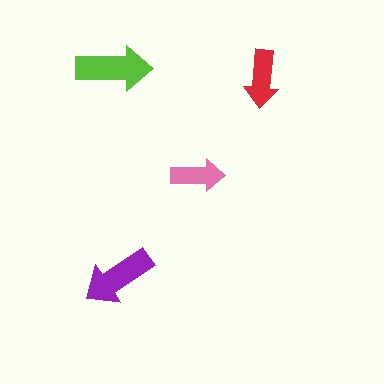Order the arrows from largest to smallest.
the lime one, the purple one, the red one, the pink one.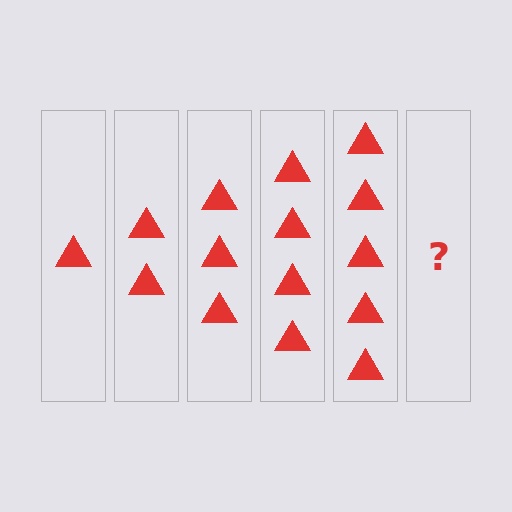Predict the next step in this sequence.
The next step is 6 triangles.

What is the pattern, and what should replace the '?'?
The pattern is that each step adds one more triangle. The '?' should be 6 triangles.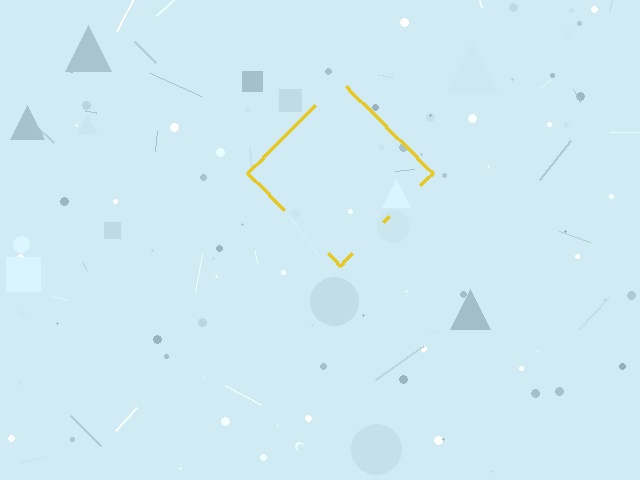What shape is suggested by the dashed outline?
The dashed outline suggests a diamond.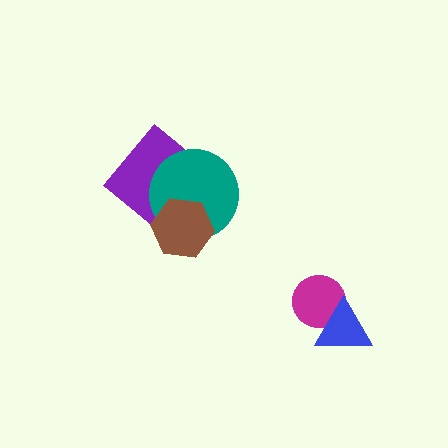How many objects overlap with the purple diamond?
2 objects overlap with the purple diamond.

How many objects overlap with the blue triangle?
1 object overlaps with the blue triangle.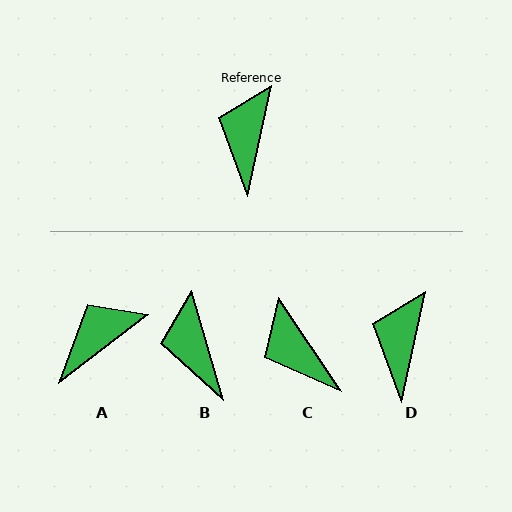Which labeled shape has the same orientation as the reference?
D.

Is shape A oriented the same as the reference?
No, it is off by about 40 degrees.